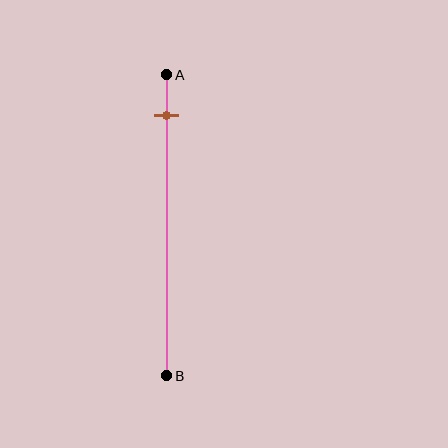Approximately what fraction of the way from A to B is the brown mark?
The brown mark is approximately 15% of the way from A to B.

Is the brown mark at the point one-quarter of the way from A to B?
No, the mark is at about 15% from A, not at the 25% one-quarter point.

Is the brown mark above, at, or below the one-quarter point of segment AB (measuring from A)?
The brown mark is above the one-quarter point of segment AB.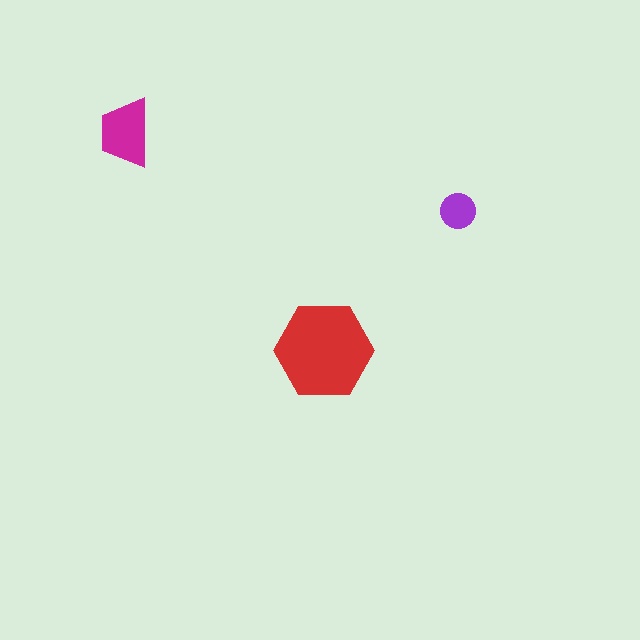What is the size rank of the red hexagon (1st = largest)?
1st.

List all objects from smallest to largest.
The purple circle, the magenta trapezoid, the red hexagon.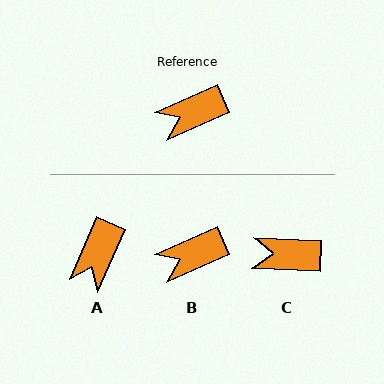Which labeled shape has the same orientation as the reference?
B.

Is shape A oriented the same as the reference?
No, it is off by about 43 degrees.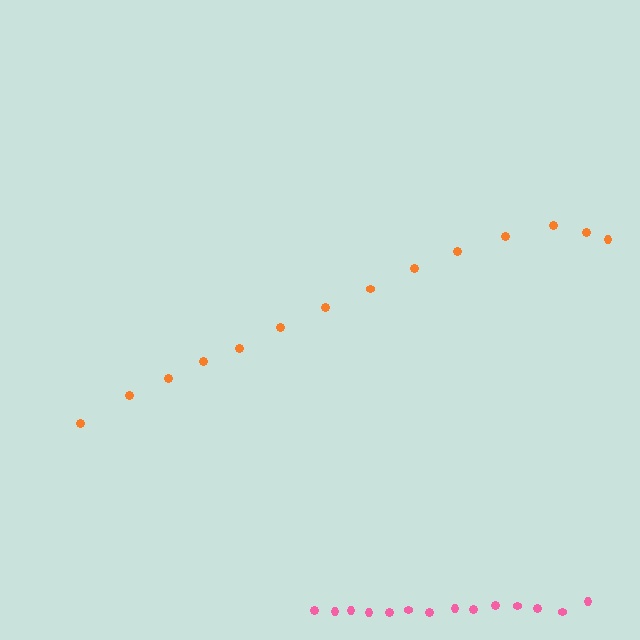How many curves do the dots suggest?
There are 2 distinct paths.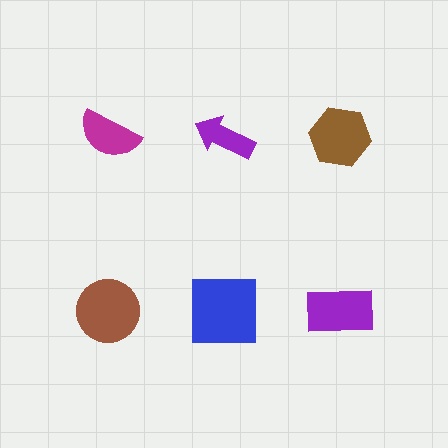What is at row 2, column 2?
A blue square.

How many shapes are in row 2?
3 shapes.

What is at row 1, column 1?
A magenta semicircle.